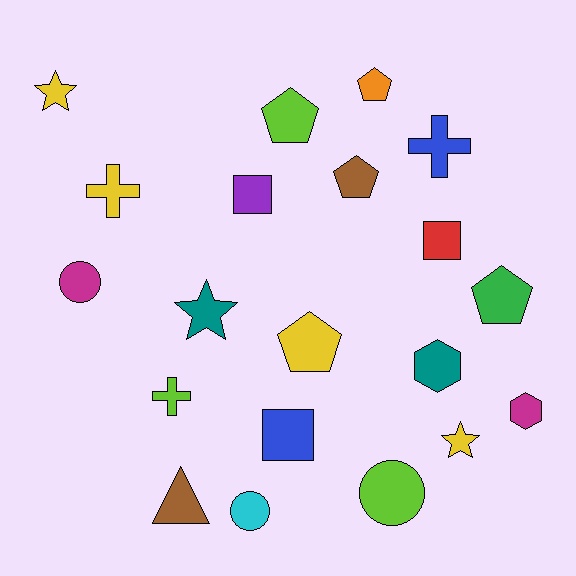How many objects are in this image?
There are 20 objects.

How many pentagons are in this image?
There are 5 pentagons.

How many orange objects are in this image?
There is 1 orange object.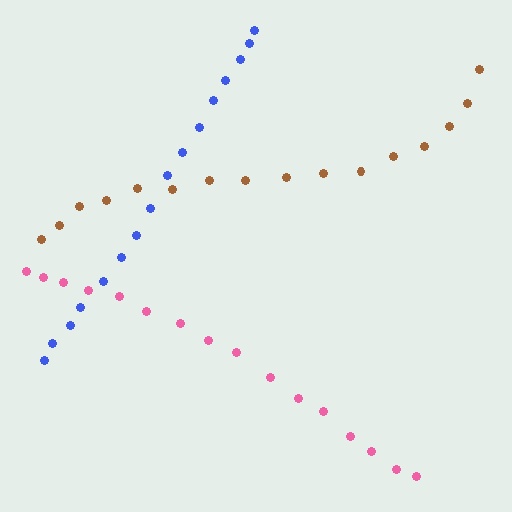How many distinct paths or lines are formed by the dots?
There are 3 distinct paths.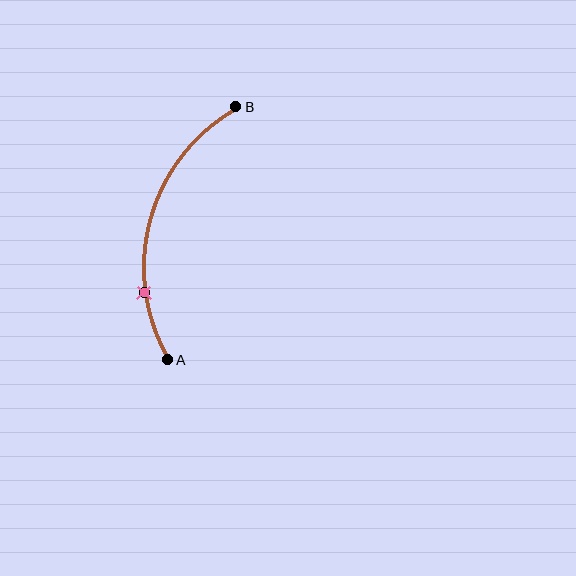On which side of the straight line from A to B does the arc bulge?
The arc bulges to the left of the straight line connecting A and B.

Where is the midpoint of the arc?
The arc midpoint is the point on the curve farthest from the straight line joining A and B. It sits to the left of that line.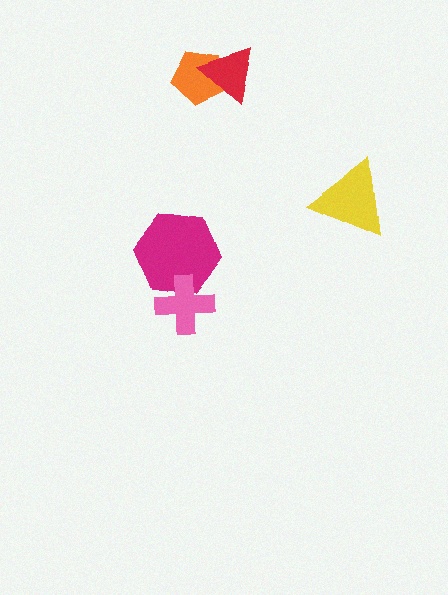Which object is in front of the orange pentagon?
The red triangle is in front of the orange pentagon.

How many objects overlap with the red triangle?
1 object overlaps with the red triangle.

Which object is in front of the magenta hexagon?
The pink cross is in front of the magenta hexagon.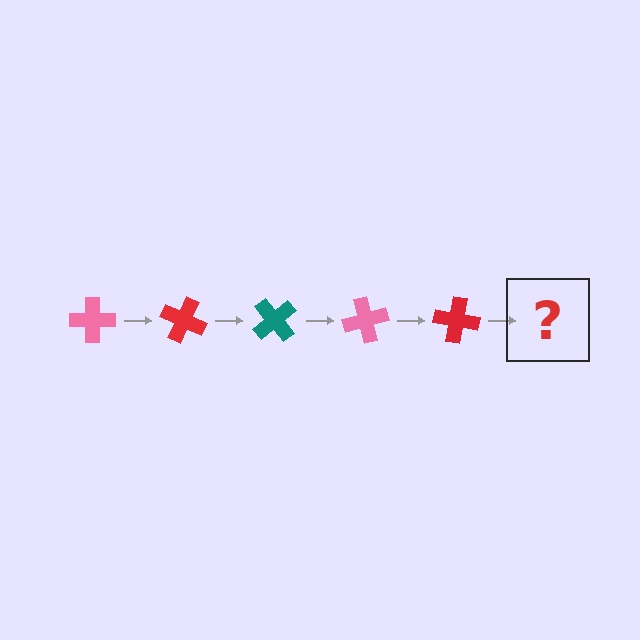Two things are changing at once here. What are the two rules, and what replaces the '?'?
The two rules are that it rotates 25 degrees each step and the color cycles through pink, red, and teal. The '?' should be a teal cross, rotated 125 degrees from the start.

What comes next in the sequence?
The next element should be a teal cross, rotated 125 degrees from the start.